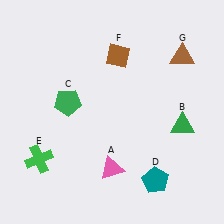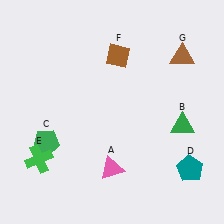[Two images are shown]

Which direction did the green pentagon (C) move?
The green pentagon (C) moved down.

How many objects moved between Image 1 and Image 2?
2 objects moved between the two images.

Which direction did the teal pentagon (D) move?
The teal pentagon (D) moved right.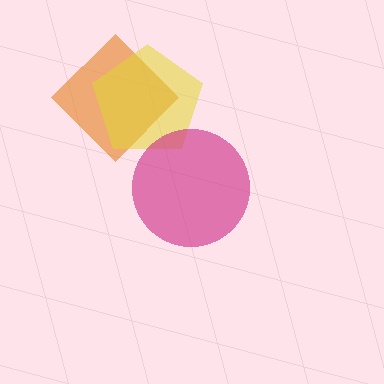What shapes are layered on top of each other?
The layered shapes are: an orange diamond, a yellow pentagon, a magenta circle.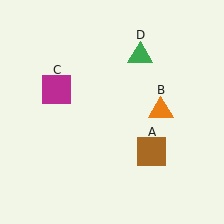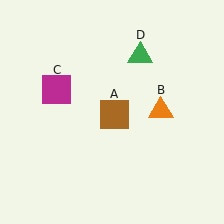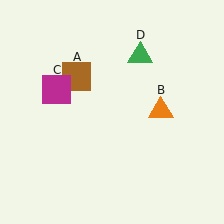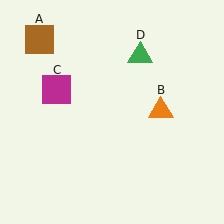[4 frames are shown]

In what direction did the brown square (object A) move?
The brown square (object A) moved up and to the left.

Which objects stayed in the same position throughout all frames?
Orange triangle (object B) and magenta square (object C) and green triangle (object D) remained stationary.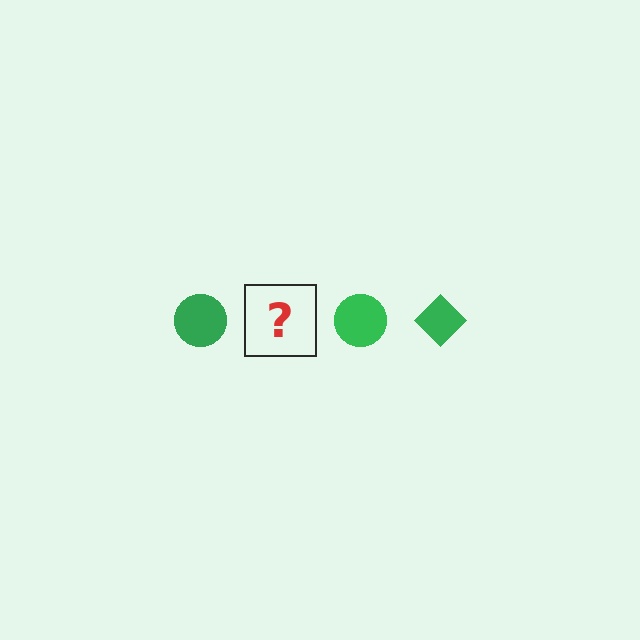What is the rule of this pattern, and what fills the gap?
The rule is that the pattern cycles through circle, diamond shapes in green. The gap should be filled with a green diamond.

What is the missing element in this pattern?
The missing element is a green diamond.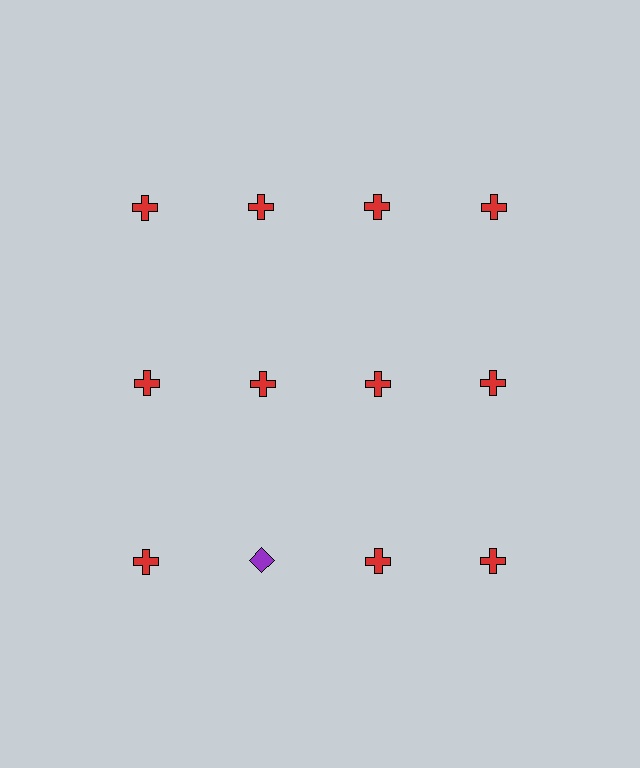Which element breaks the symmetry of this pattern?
The purple diamond in the third row, second from left column breaks the symmetry. All other shapes are red crosses.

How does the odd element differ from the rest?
It differs in both color (purple instead of red) and shape (diamond instead of cross).